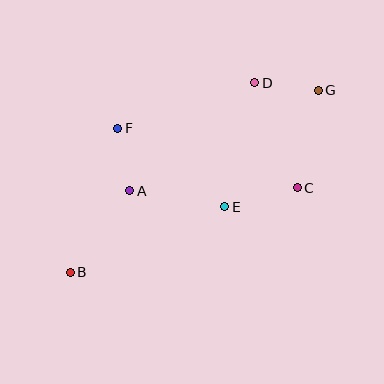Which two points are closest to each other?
Points A and F are closest to each other.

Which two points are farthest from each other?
Points B and G are farthest from each other.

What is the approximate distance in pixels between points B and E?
The distance between B and E is approximately 168 pixels.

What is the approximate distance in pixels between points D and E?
The distance between D and E is approximately 128 pixels.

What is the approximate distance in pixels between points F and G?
The distance between F and G is approximately 204 pixels.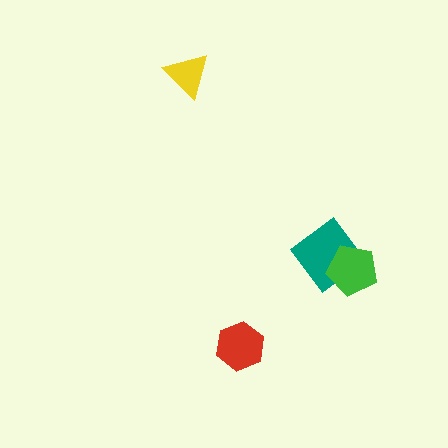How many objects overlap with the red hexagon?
0 objects overlap with the red hexagon.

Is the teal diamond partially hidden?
Yes, it is partially covered by another shape.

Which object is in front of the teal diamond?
The green pentagon is in front of the teal diamond.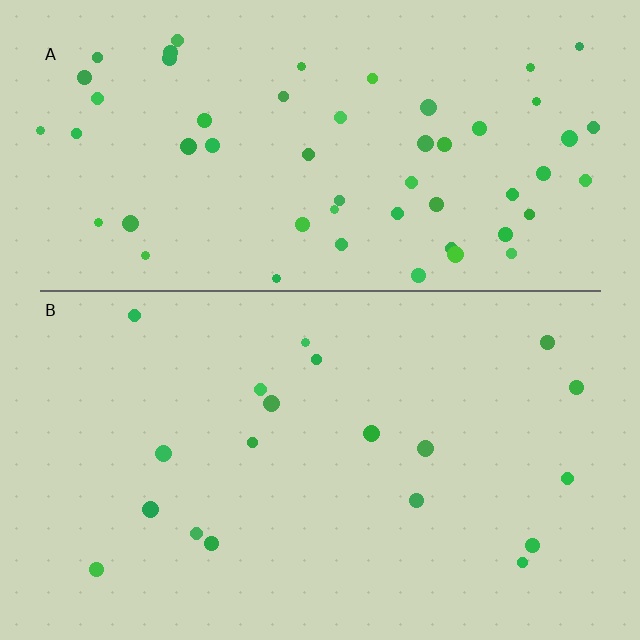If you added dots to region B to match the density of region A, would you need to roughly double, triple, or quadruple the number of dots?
Approximately triple.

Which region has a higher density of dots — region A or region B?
A (the top).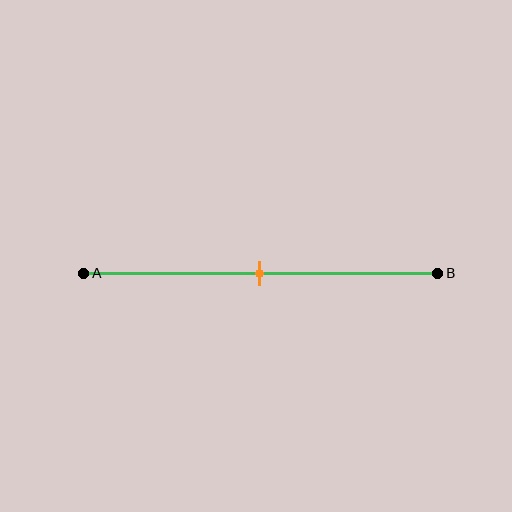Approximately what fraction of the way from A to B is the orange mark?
The orange mark is approximately 50% of the way from A to B.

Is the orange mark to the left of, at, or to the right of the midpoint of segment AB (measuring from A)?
The orange mark is approximately at the midpoint of segment AB.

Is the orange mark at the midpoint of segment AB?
Yes, the mark is approximately at the midpoint.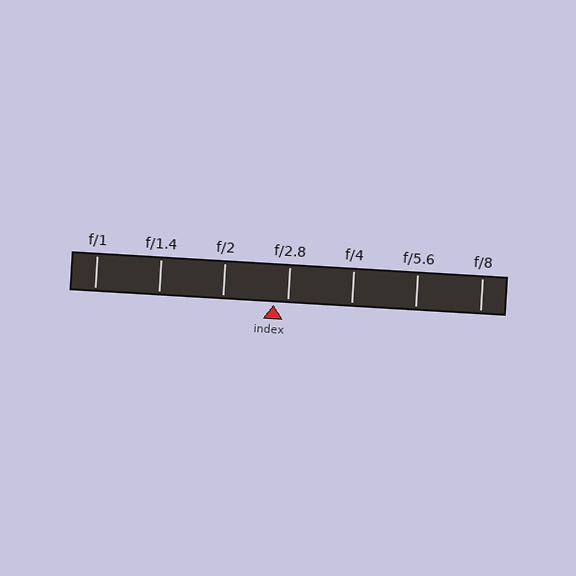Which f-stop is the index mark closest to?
The index mark is closest to f/2.8.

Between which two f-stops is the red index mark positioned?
The index mark is between f/2 and f/2.8.